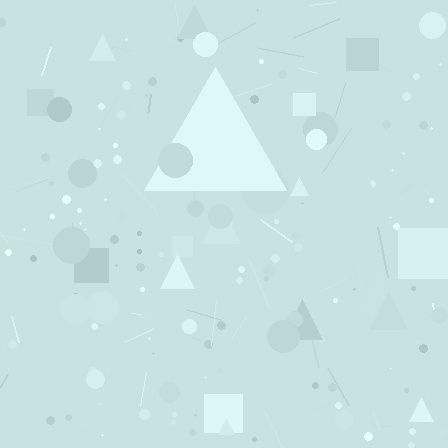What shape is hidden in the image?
A triangle is hidden in the image.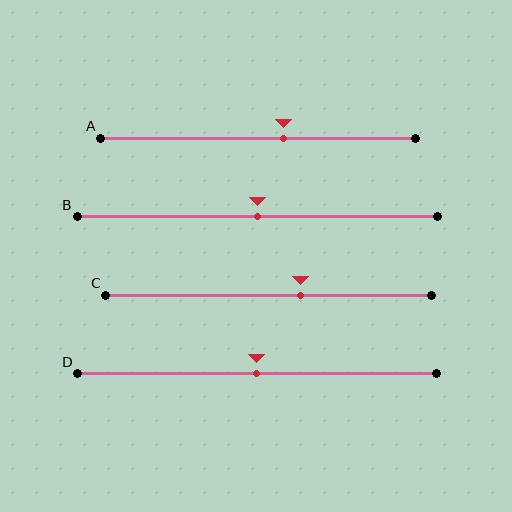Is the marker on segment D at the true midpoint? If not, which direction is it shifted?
Yes, the marker on segment D is at the true midpoint.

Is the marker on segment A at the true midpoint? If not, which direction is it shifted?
No, the marker on segment A is shifted to the right by about 8% of the segment length.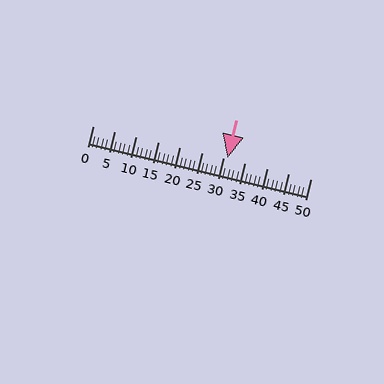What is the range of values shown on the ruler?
The ruler shows values from 0 to 50.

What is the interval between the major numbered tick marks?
The major tick marks are spaced 5 units apart.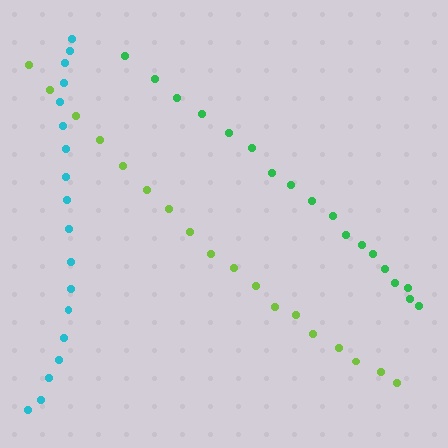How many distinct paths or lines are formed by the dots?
There are 3 distinct paths.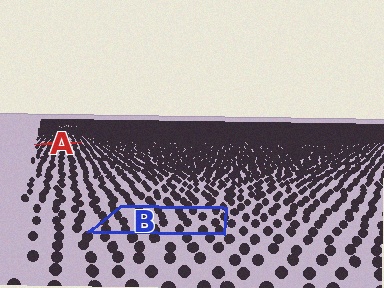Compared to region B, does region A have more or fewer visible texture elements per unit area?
Region A has more texture elements per unit area — they are packed more densely because it is farther away.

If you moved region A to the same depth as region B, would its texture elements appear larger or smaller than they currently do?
They would appear larger. At a closer depth, the same texture elements are projected at a bigger on-screen size.